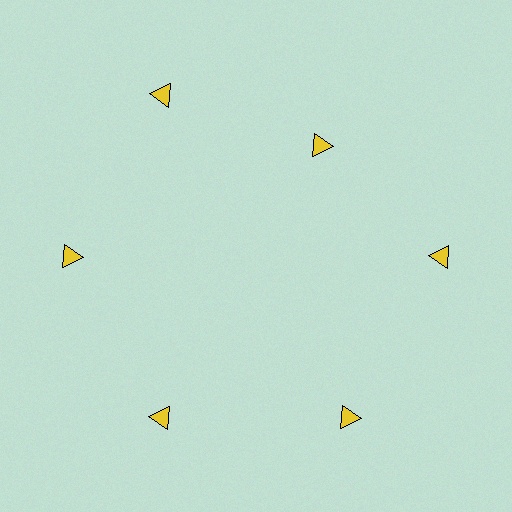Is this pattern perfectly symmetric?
No. The 6 yellow triangles are arranged in a ring, but one element near the 1 o'clock position is pulled inward toward the center, breaking the 6-fold rotational symmetry.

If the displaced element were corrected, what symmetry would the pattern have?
It would have 6-fold rotational symmetry — the pattern would map onto itself every 60 degrees.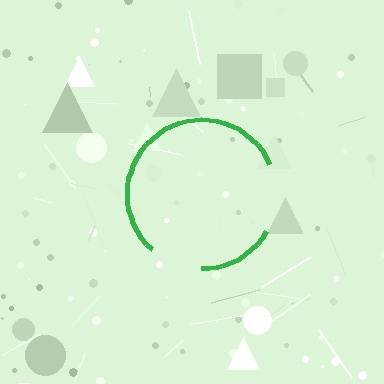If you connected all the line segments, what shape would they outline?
They would outline a circle.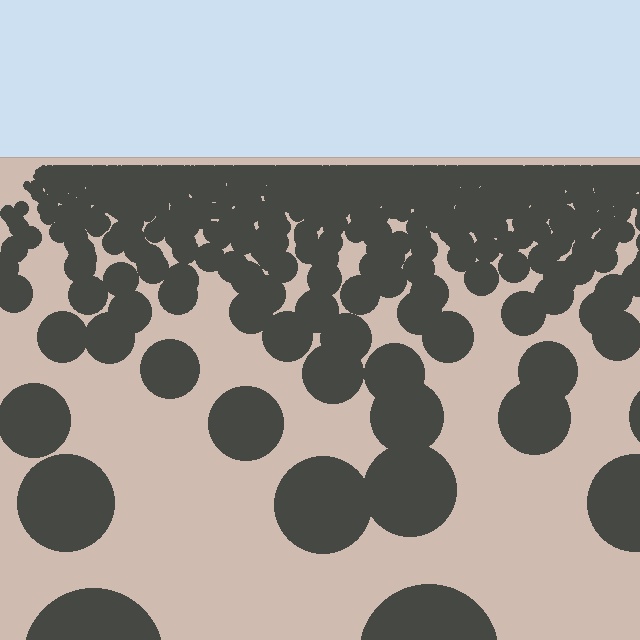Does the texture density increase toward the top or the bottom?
Density increases toward the top.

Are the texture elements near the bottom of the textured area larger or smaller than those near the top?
Larger. Near the bottom, elements are closer to the viewer and appear at a bigger on-screen size.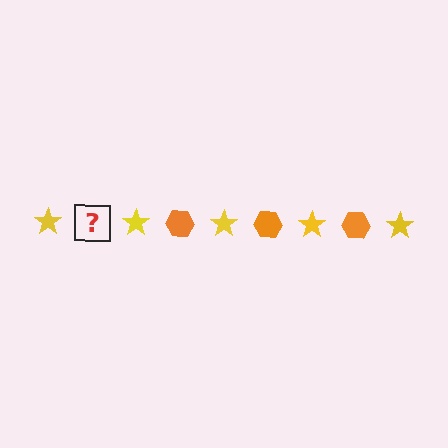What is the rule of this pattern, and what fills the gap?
The rule is that the pattern alternates between yellow star and orange hexagon. The gap should be filled with an orange hexagon.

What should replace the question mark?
The question mark should be replaced with an orange hexagon.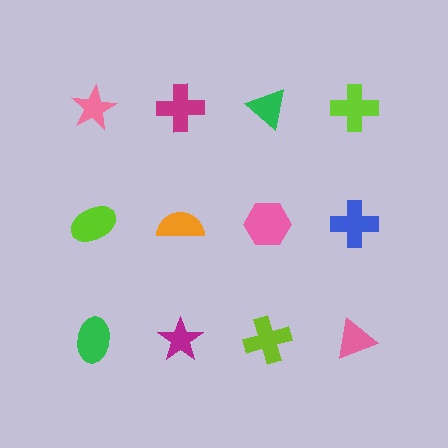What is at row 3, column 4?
A pink triangle.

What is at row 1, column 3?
A green triangle.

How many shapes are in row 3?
4 shapes.